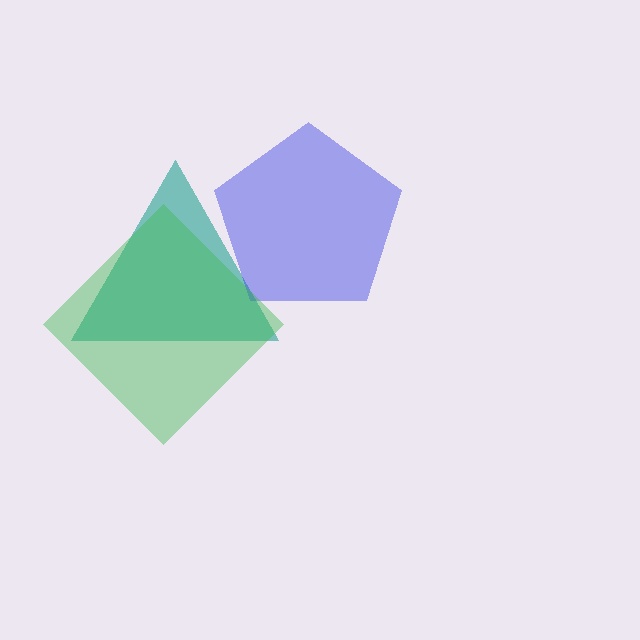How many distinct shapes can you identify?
There are 3 distinct shapes: a teal triangle, a blue pentagon, a green diamond.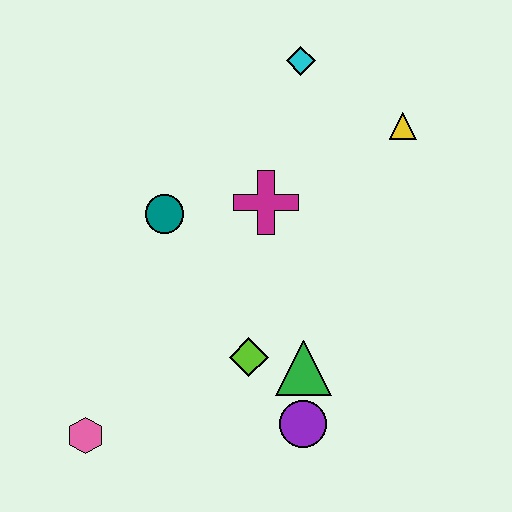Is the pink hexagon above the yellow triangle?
No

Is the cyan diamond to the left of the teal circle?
No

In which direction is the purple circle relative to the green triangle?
The purple circle is below the green triangle.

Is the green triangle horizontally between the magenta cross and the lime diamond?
No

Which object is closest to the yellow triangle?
The cyan diamond is closest to the yellow triangle.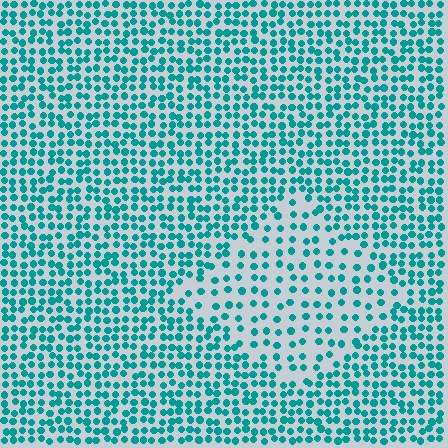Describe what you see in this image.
The image contains small teal elements arranged at two different densities. A diamond-shaped region is visible where the elements are less densely packed than the surrounding area.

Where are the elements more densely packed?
The elements are more densely packed outside the diamond boundary.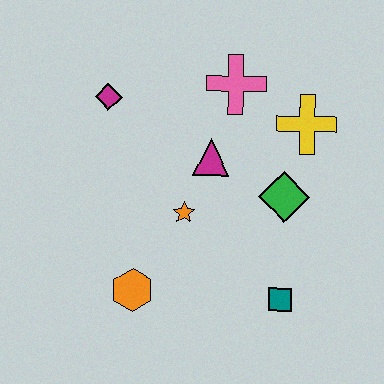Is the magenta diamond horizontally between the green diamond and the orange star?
No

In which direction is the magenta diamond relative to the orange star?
The magenta diamond is above the orange star.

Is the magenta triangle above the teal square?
Yes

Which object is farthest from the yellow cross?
The orange hexagon is farthest from the yellow cross.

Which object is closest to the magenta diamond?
The magenta triangle is closest to the magenta diamond.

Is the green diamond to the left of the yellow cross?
Yes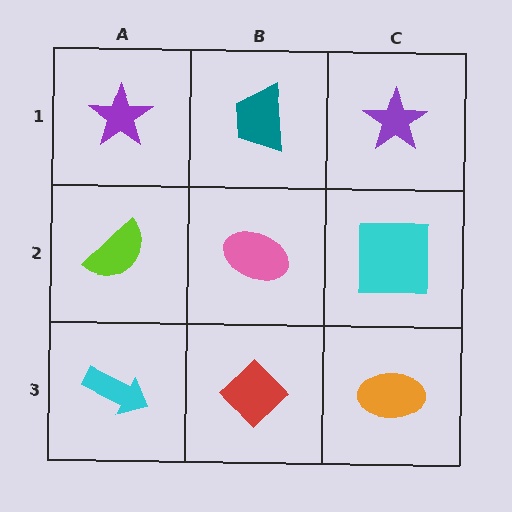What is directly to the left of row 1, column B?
A purple star.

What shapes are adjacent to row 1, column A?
A lime semicircle (row 2, column A), a teal trapezoid (row 1, column B).